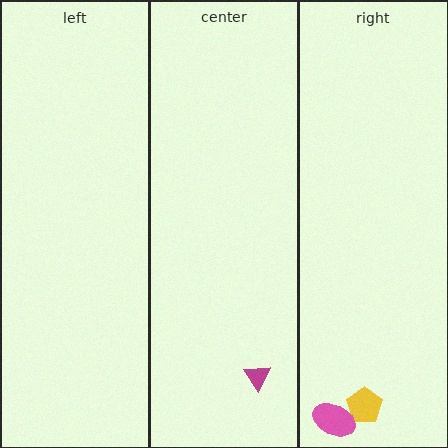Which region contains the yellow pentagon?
The right region.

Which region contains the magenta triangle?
The center region.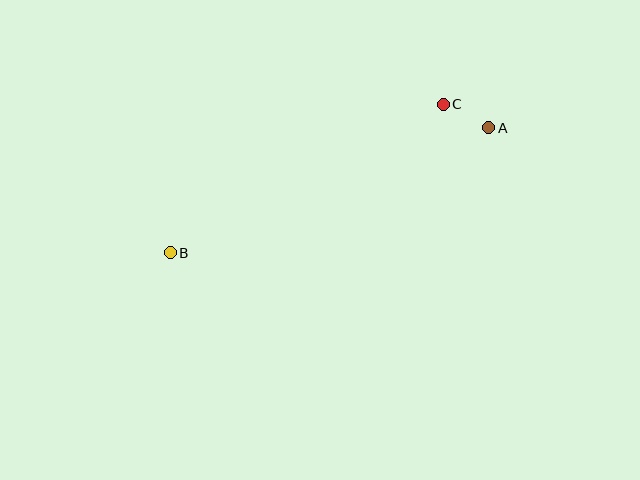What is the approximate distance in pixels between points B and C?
The distance between B and C is approximately 311 pixels.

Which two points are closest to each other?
Points A and C are closest to each other.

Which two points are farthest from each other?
Points A and B are farthest from each other.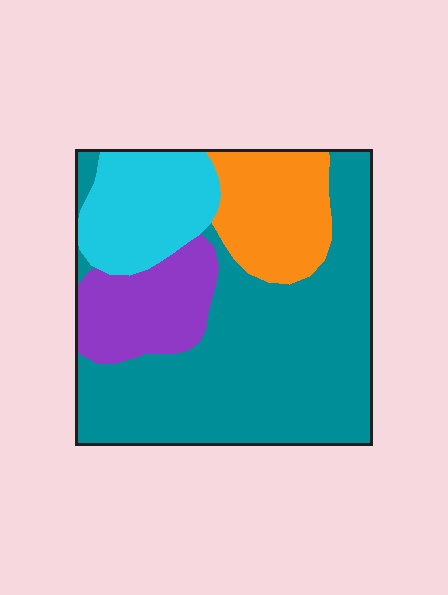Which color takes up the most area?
Teal, at roughly 55%.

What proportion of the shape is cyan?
Cyan covers about 15% of the shape.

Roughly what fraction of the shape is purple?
Purple takes up less than a sixth of the shape.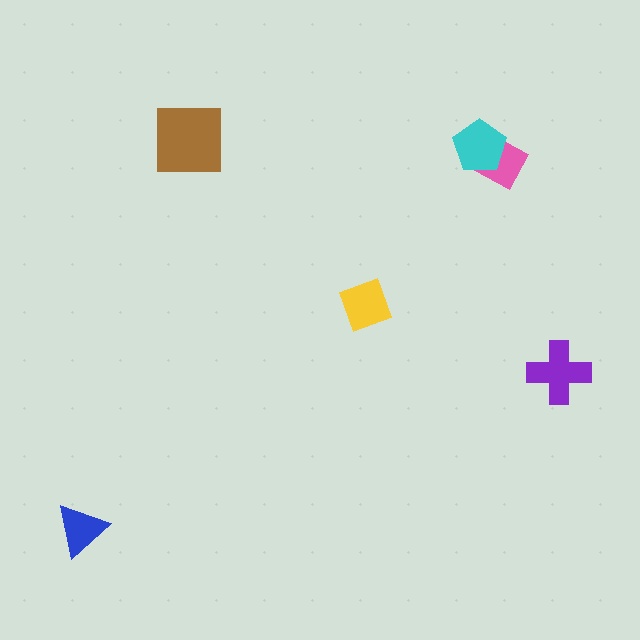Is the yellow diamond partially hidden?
No, no other shape covers it.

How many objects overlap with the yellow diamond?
0 objects overlap with the yellow diamond.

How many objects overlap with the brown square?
0 objects overlap with the brown square.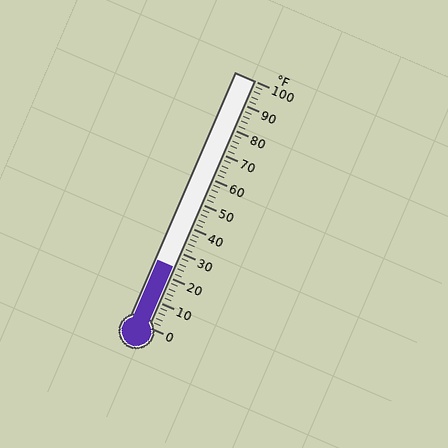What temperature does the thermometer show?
The thermometer shows approximately 24°F.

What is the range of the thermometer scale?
The thermometer scale ranges from 0°F to 100°F.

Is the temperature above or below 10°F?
The temperature is above 10°F.